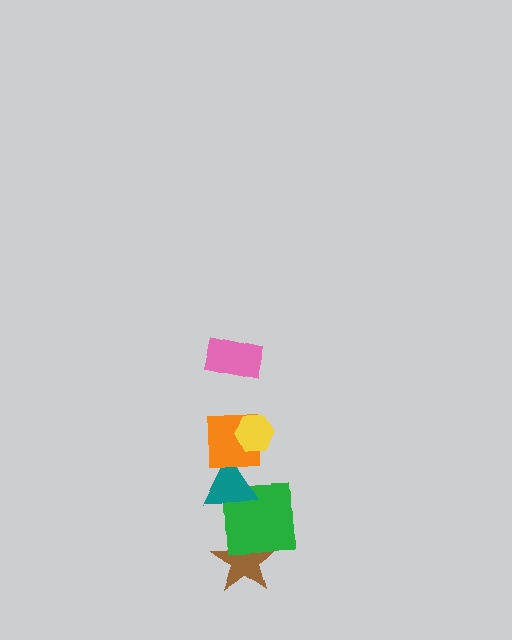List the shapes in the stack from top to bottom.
From top to bottom: the pink rectangle, the yellow hexagon, the orange square, the teal triangle, the green square, the brown star.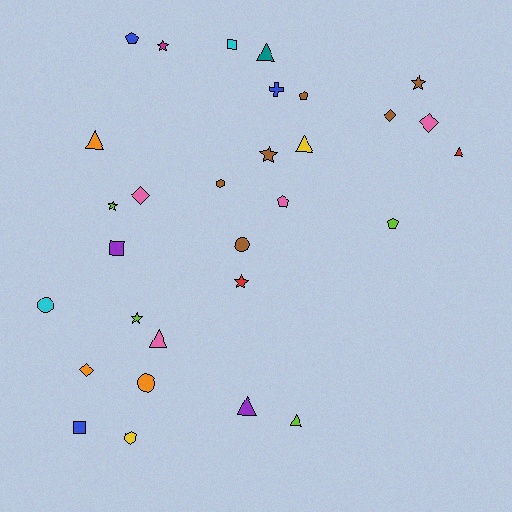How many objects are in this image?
There are 30 objects.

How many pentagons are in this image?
There are 4 pentagons.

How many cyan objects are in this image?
There are 2 cyan objects.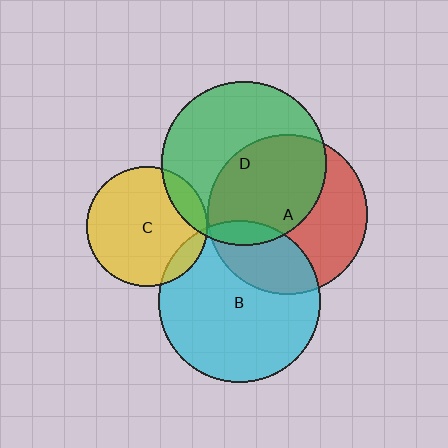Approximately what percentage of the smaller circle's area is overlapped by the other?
Approximately 5%.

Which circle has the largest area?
Circle D (green).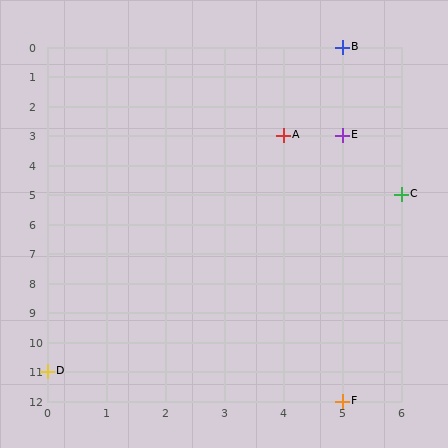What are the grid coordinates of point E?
Point E is at grid coordinates (5, 3).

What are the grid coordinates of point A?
Point A is at grid coordinates (4, 3).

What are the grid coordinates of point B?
Point B is at grid coordinates (5, 0).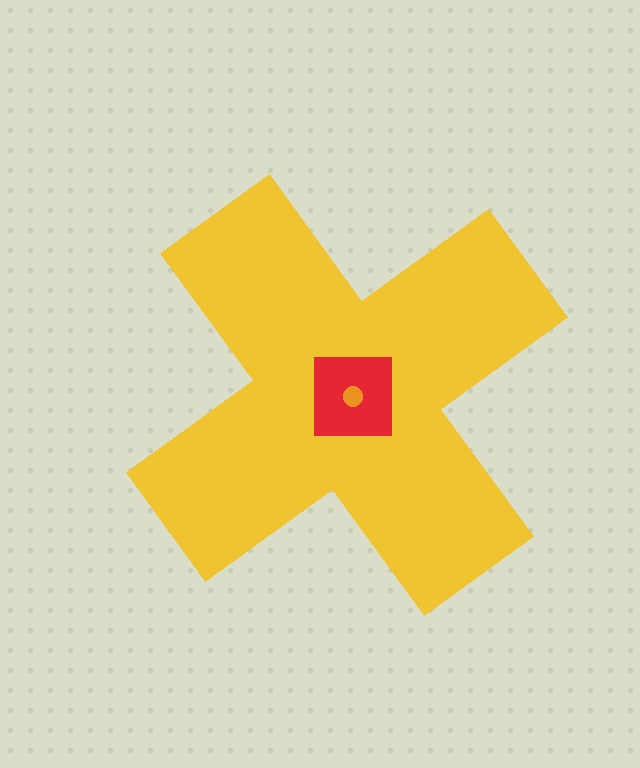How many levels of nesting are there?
3.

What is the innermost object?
The orange circle.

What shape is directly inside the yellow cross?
The red square.